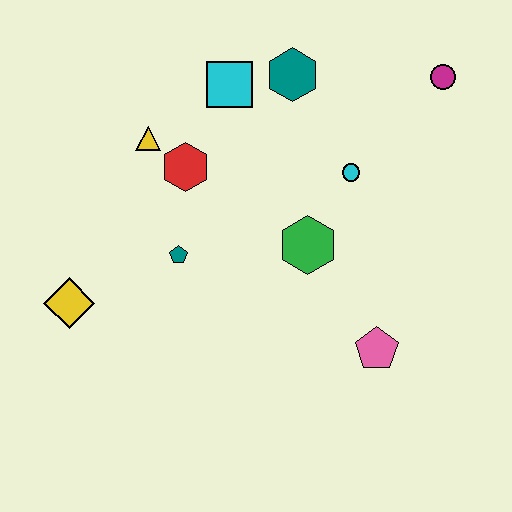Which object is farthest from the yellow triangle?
The pink pentagon is farthest from the yellow triangle.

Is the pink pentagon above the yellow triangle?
No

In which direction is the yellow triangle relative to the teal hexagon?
The yellow triangle is to the left of the teal hexagon.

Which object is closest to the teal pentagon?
The red hexagon is closest to the teal pentagon.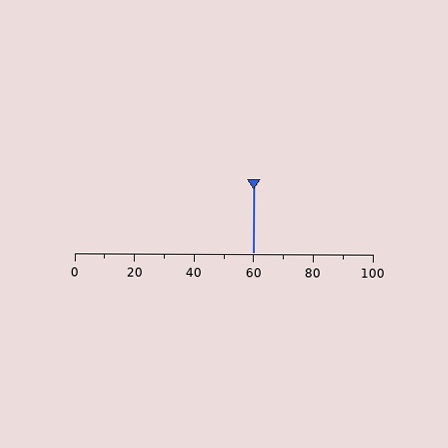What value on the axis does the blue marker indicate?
The marker indicates approximately 60.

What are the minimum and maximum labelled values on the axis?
The axis runs from 0 to 100.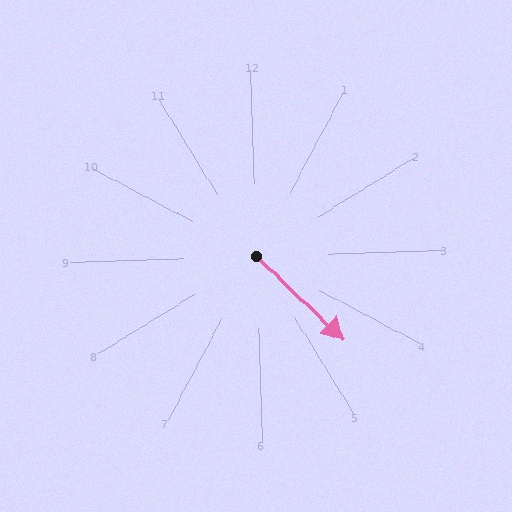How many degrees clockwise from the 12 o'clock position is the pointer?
Approximately 135 degrees.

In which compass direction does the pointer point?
Southeast.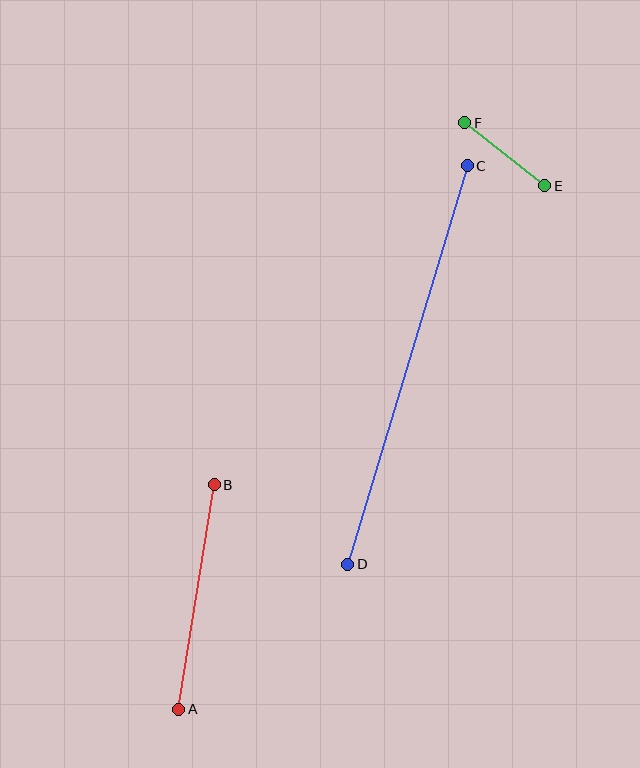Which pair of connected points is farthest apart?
Points C and D are farthest apart.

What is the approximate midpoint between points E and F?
The midpoint is at approximately (505, 154) pixels.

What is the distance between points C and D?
The distance is approximately 416 pixels.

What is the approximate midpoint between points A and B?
The midpoint is at approximately (196, 597) pixels.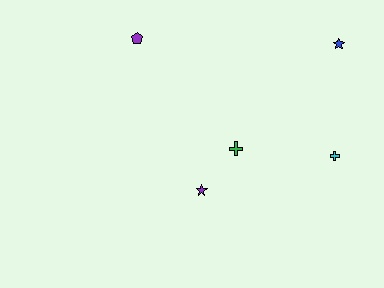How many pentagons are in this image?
There is 1 pentagon.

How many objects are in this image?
There are 5 objects.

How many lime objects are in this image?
There are no lime objects.